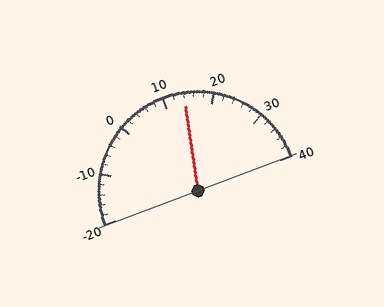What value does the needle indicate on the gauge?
The needle indicates approximately 14.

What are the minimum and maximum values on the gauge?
The gauge ranges from -20 to 40.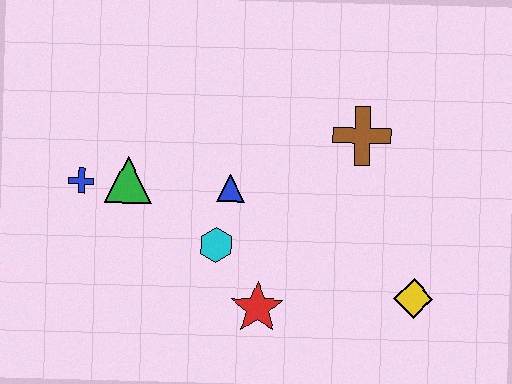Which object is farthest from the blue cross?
The yellow diamond is farthest from the blue cross.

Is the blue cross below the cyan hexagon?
No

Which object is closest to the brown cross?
The blue triangle is closest to the brown cross.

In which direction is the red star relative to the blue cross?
The red star is to the right of the blue cross.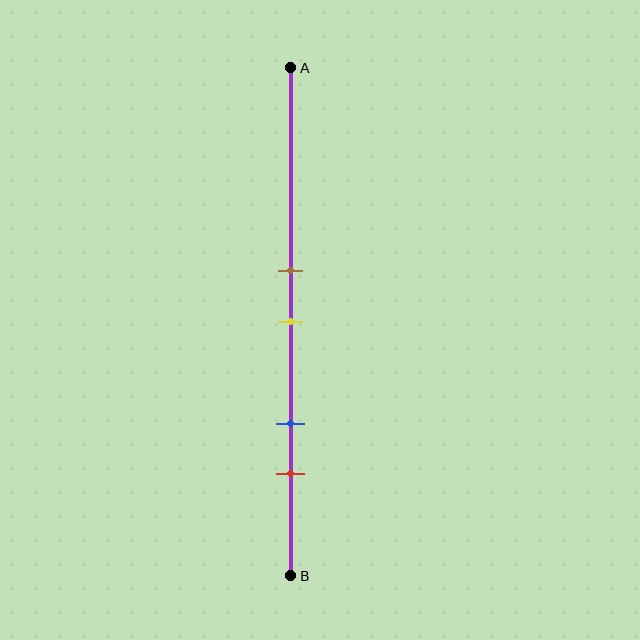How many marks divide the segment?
There are 4 marks dividing the segment.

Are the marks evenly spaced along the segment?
No, the marks are not evenly spaced.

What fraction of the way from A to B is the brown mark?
The brown mark is approximately 40% (0.4) of the way from A to B.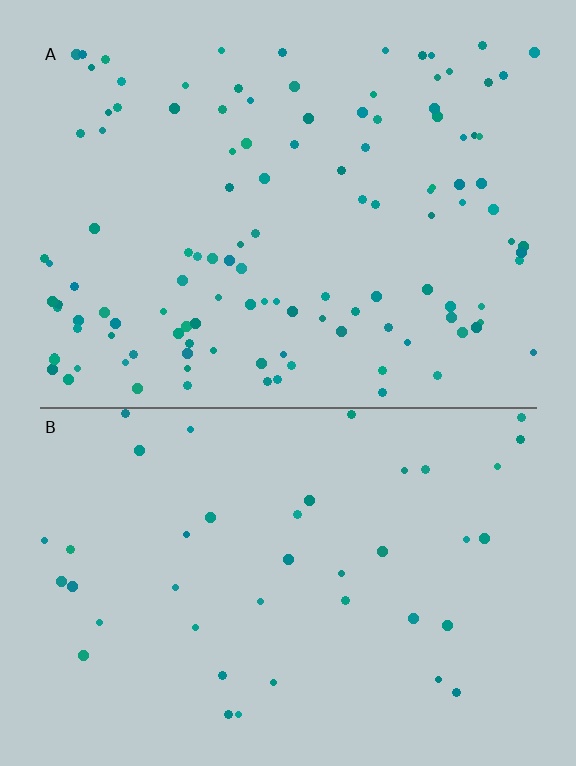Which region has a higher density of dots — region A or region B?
A (the top).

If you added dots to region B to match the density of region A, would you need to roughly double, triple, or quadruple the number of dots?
Approximately triple.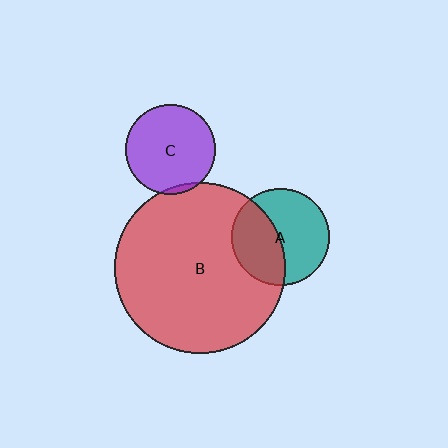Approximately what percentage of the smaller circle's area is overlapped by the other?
Approximately 45%.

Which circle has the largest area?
Circle B (red).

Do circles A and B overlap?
Yes.